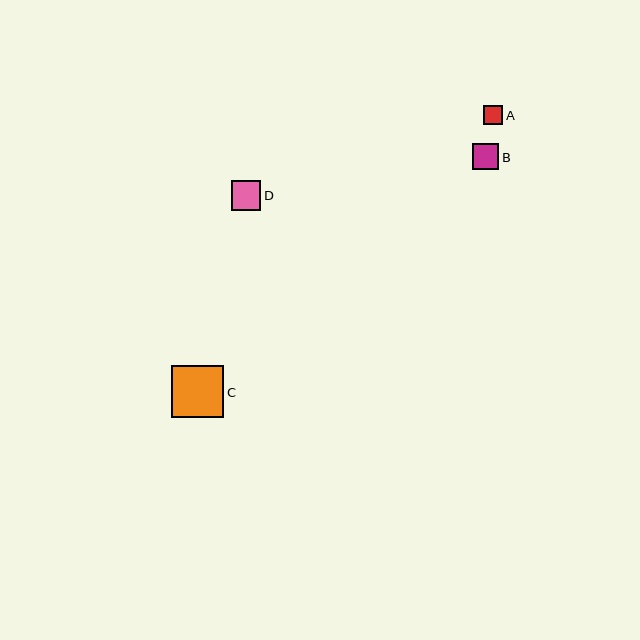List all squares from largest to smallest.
From largest to smallest: C, D, B, A.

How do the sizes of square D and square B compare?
Square D and square B are approximately the same size.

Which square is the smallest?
Square A is the smallest with a size of approximately 19 pixels.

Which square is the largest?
Square C is the largest with a size of approximately 52 pixels.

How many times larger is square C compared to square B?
Square C is approximately 2.0 times the size of square B.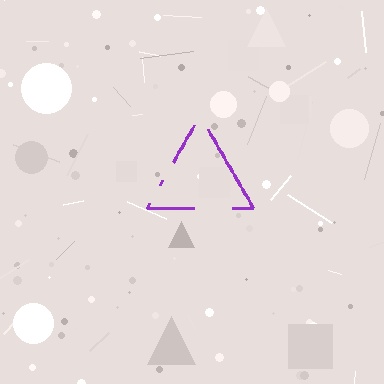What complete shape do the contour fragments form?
The contour fragments form a triangle.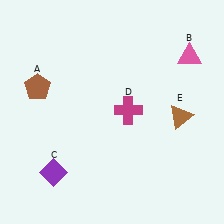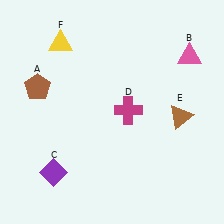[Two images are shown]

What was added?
A yellow triangle (F) was added in Image 2.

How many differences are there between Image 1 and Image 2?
There is 1 difference between the two images.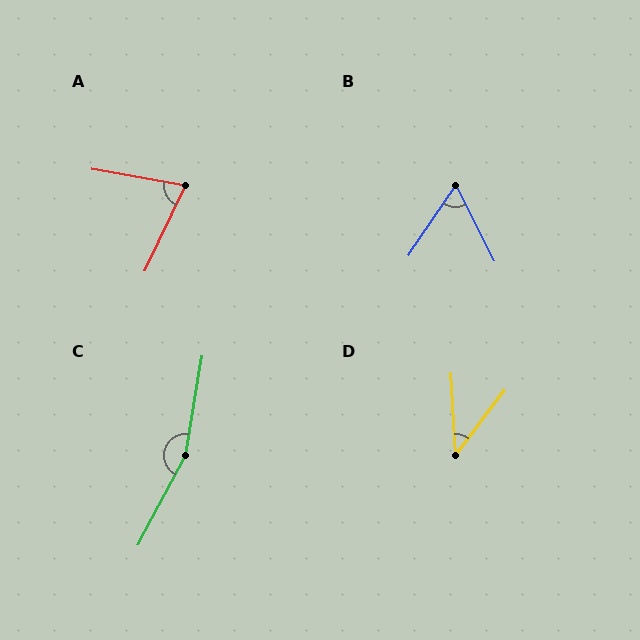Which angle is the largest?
C, at approximately 161 degrees.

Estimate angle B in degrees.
Approximately 61 degrees.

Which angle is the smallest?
D, at approximately 40 degrees.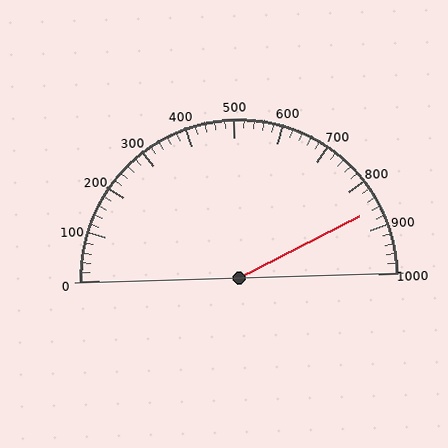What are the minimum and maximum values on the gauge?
The gauge ranges from 0 to 1000.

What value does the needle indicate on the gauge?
The needle indicates approximately 860.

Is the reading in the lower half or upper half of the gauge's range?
The reading is in the upper half of the range (0 to 1000).